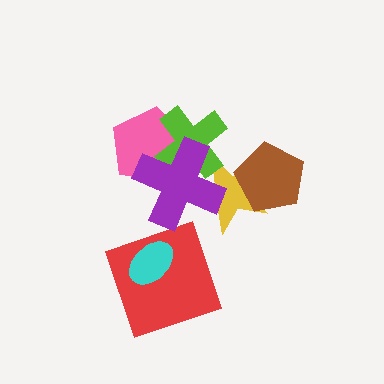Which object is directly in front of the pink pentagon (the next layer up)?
The lime cross is directly in front of the pink pentagon.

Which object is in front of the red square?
The cyan ellipse is in front of the red square.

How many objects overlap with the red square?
1 object overlaps with the red square.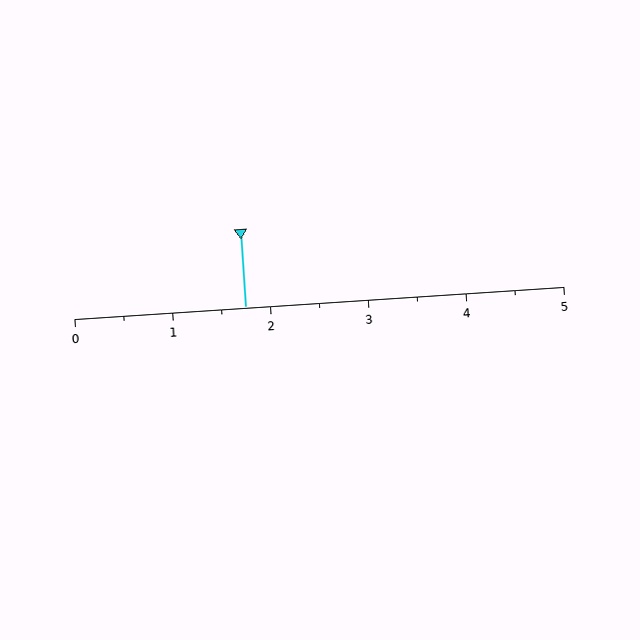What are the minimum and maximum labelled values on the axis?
The axis runs from 0 to 5.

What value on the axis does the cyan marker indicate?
The marker indicates approximately 1.8.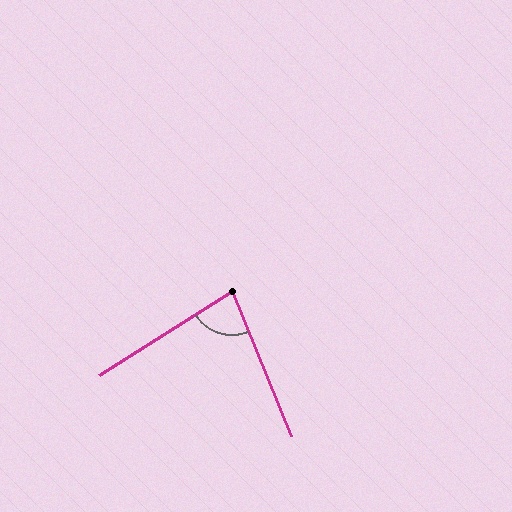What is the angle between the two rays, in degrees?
Approximately 80 degrees.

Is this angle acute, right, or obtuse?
It is acute.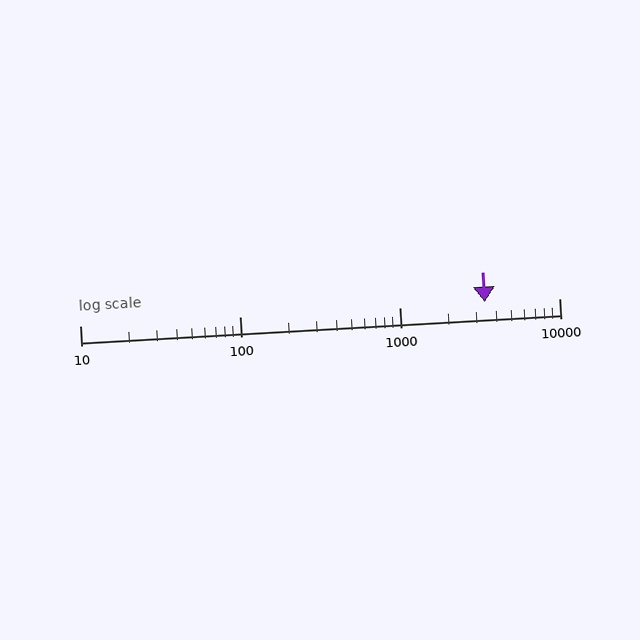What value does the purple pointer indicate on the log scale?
The pointer indicates approximately 3400.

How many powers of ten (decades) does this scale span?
The scale spans 3 decades, from 10 to 10000.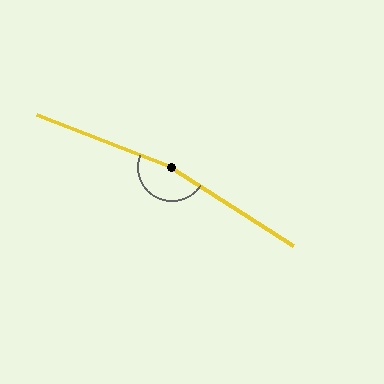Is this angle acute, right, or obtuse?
It is obtuse.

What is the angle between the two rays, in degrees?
Approximately 169 degrees.